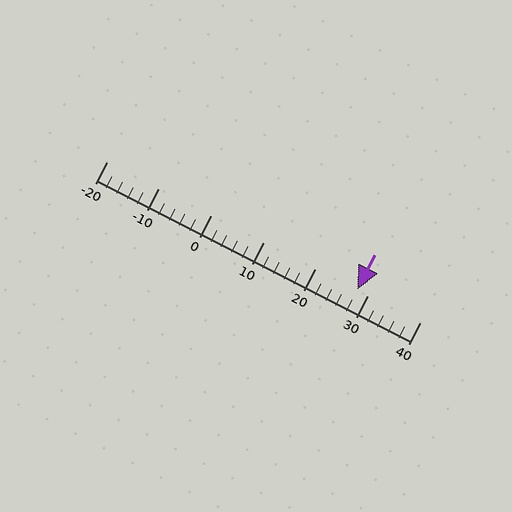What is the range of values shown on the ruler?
The ruler shows values from -20 to 40.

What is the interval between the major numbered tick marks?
The major tick marks are spaced 10 units apart.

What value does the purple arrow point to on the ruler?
The purple arrow points to approximately 28.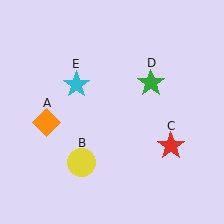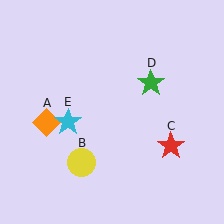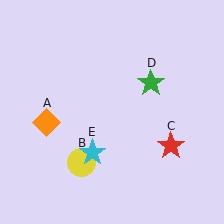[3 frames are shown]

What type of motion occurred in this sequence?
The cyan star (object E) rotated counterclockwise around the center of the scene.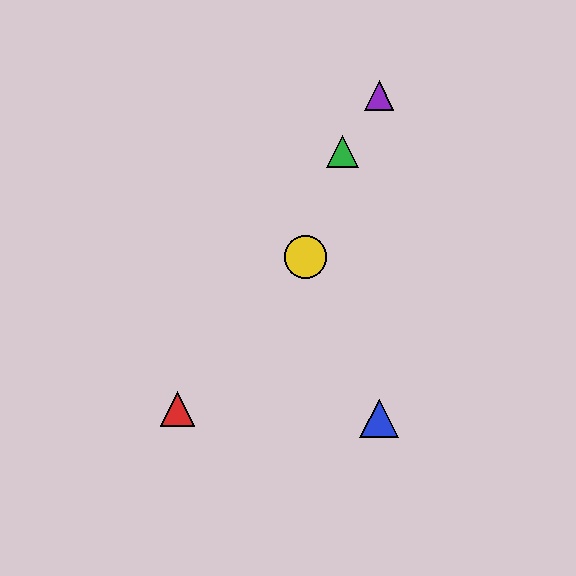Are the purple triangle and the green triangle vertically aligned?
No, the purple triangle is at x≈379 and the green triangle is at x≈342.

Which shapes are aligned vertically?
The blue triangle, the purple triangle are aligned vertically.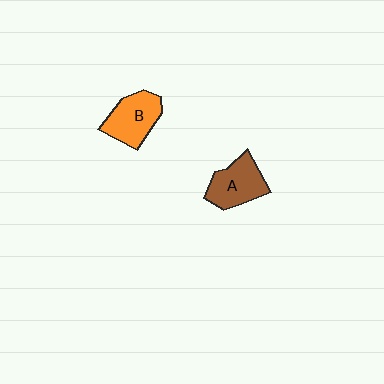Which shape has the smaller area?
Shape A (brown).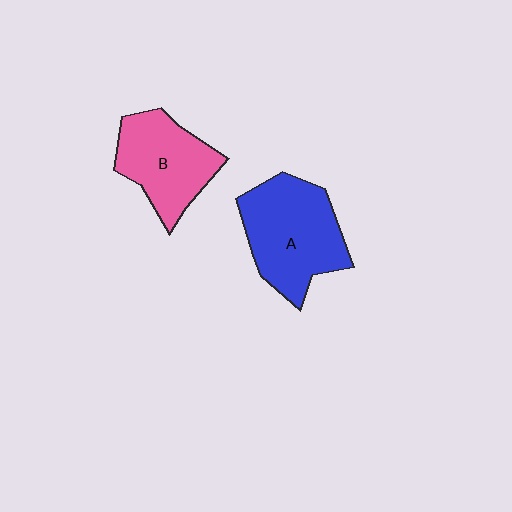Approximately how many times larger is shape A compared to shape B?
Approximately 1.3 times.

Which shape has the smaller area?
Shape B (pink).